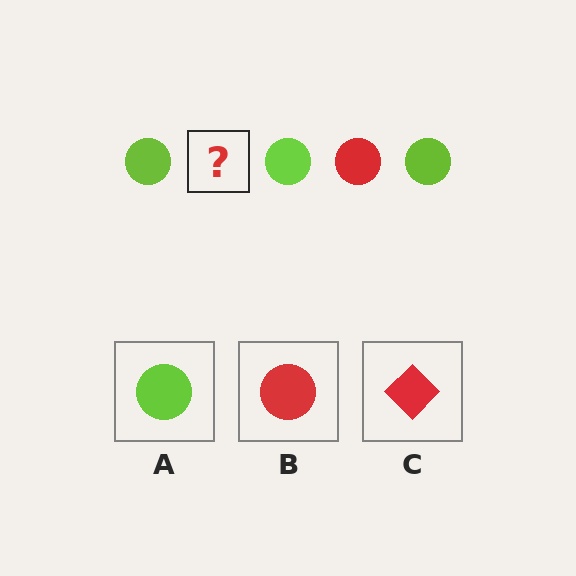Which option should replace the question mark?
Option B.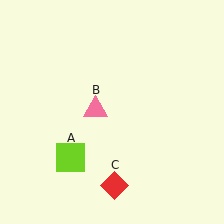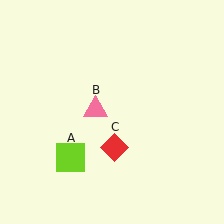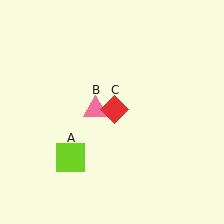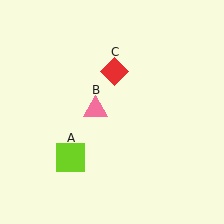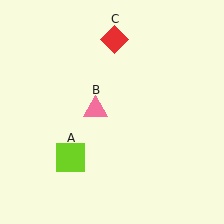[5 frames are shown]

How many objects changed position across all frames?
1 object changed position: red diamond (object C).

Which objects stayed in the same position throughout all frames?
Lime square (object A) and pink triangle (object B) remained stationary.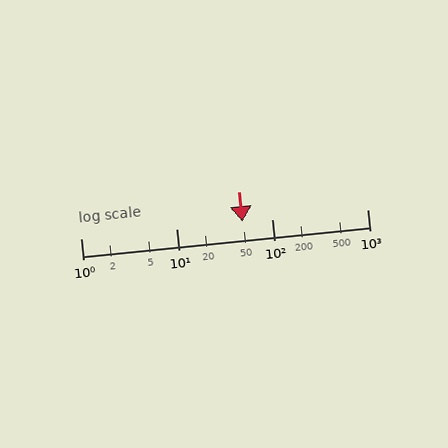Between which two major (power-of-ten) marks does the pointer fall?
The pointer is between 10 and 100.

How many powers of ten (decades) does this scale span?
The scale spans 3 decades, from 1 to 1000.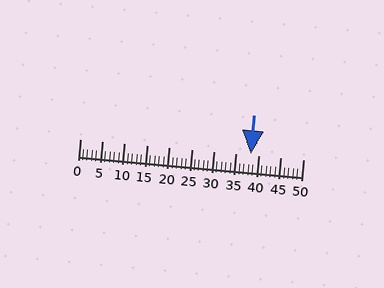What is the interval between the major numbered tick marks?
The major tick marks are spaced 5 units apart.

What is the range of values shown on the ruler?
The ruler shows values from 0 to 50.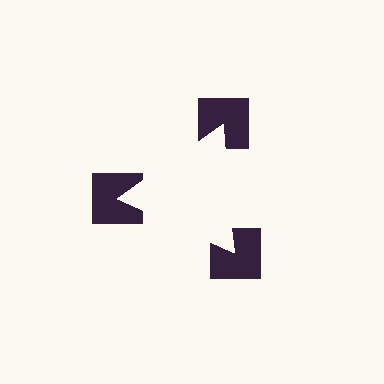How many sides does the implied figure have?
3 sides.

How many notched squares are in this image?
There are 3 — one at each vertex of the illusory triangle.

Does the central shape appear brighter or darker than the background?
It typically appears slightly brighter than the background, even though no actual brightness change is drawn.